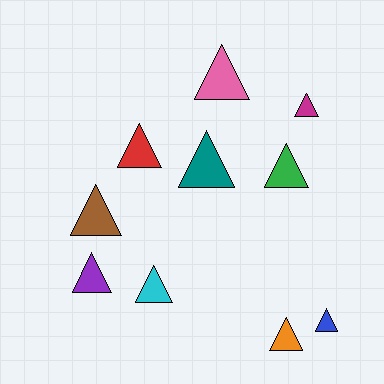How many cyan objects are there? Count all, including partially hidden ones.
There is 1 cyan object.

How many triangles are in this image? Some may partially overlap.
There are 10 triangles.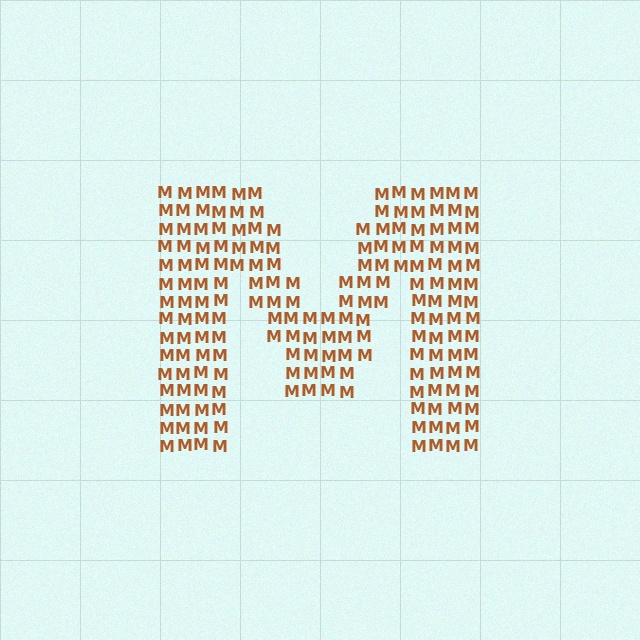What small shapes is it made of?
It is made of small letter M's.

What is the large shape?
The large shape is the letter M.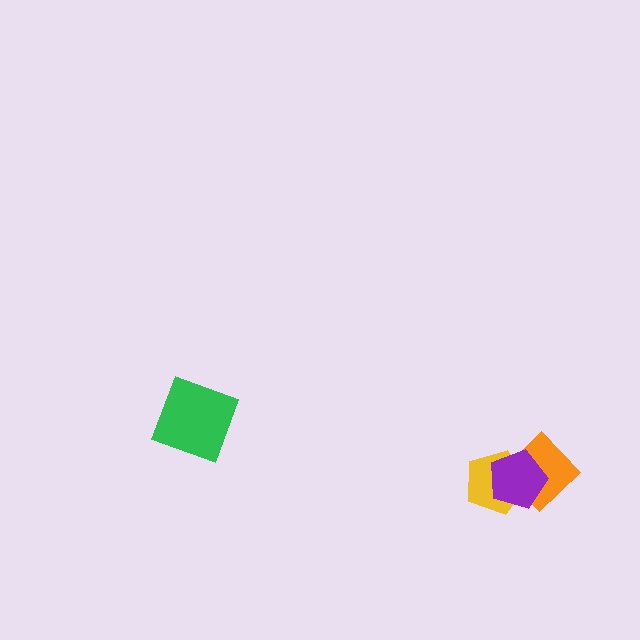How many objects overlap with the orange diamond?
2 objects overlap with the orange diamond.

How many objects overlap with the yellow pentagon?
2 objects overlap with the yellow pentagon.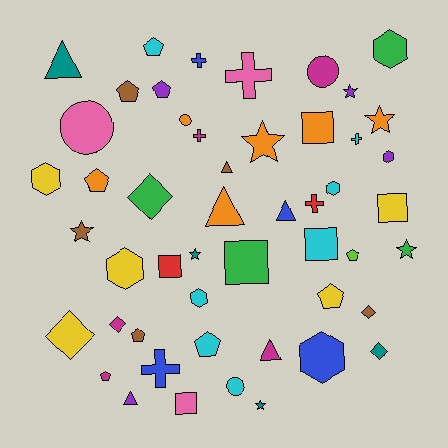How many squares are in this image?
There are 6 squares.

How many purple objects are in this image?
There are 4 purple objects.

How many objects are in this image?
There are 50 objects.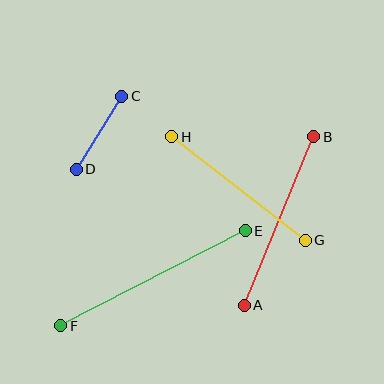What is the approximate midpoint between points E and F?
The midpoint is at approximately (153, 278) pixels.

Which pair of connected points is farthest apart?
Points E and F are farthest apart.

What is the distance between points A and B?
The distance is approximately 182 pixels.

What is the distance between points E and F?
The distance is approximately 207 pixels.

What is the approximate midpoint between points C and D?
The midpoint is at approximately (99, 133) pixels.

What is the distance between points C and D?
The distance is approximately 86 pixels.